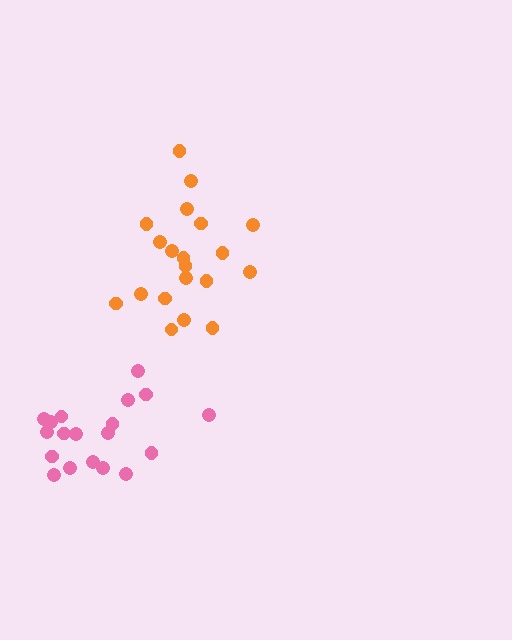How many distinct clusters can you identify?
There are 2 distinct clusters.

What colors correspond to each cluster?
The clusters are colored: pink, orange.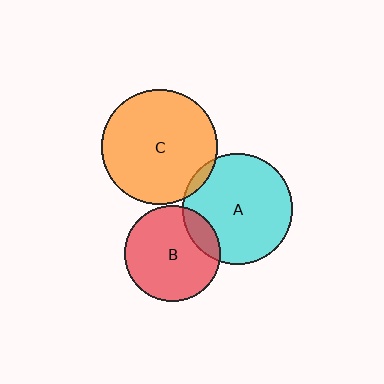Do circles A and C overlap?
Yes.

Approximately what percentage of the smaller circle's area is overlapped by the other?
Approximately 5%.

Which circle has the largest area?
Circle C (orange).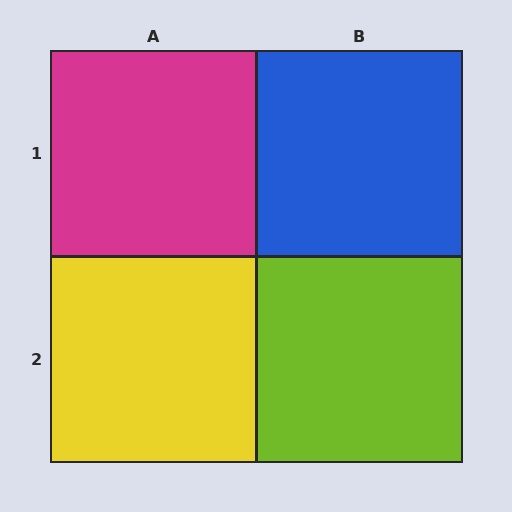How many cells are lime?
1 cell is lime.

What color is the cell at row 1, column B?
Blue.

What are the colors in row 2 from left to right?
Yellow, lime.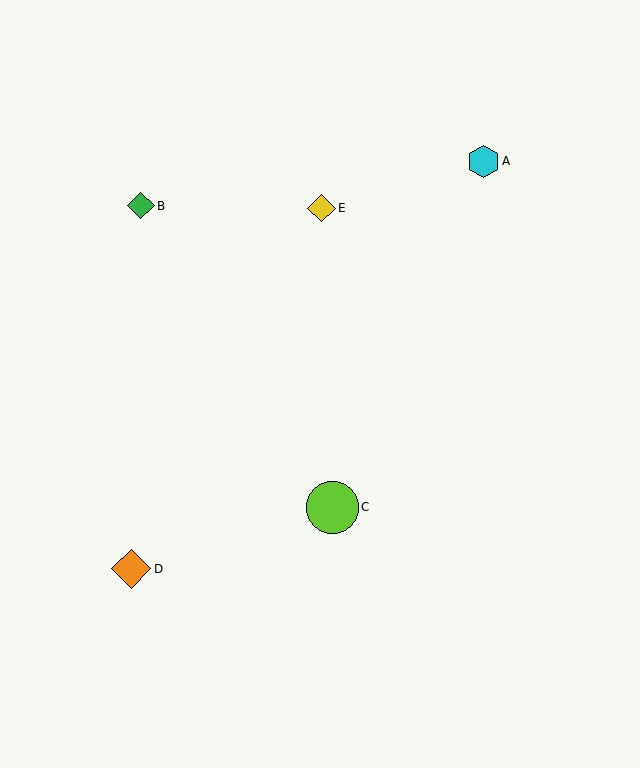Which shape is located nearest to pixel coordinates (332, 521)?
The lime circle (labeled C) at (332, 507) is nearest to that location.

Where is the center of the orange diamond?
The center of the orange diamond is at (131, 569).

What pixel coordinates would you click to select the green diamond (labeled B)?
Click at (141, 206) to select the green diamond B.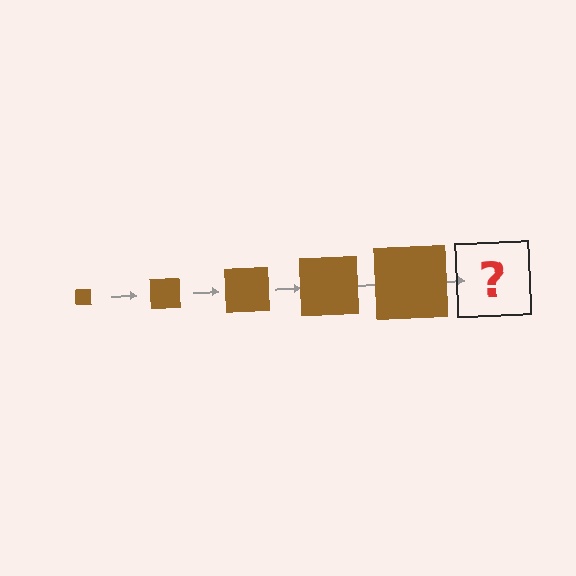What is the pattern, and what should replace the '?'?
The pattern is that the square gets progressively larger each step. The '?' should be a brown square, larger than the previous one.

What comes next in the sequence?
The next element should be a brown square, larger than the previous one.